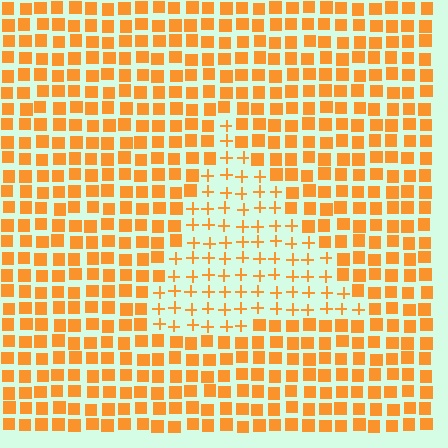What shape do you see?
I see a triangle.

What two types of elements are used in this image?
The image uses plus signs inside the triangle region and squares outside it.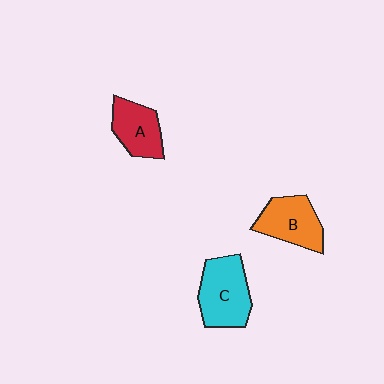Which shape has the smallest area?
Shape A (red).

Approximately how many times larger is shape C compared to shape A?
Approximately 1.4 times.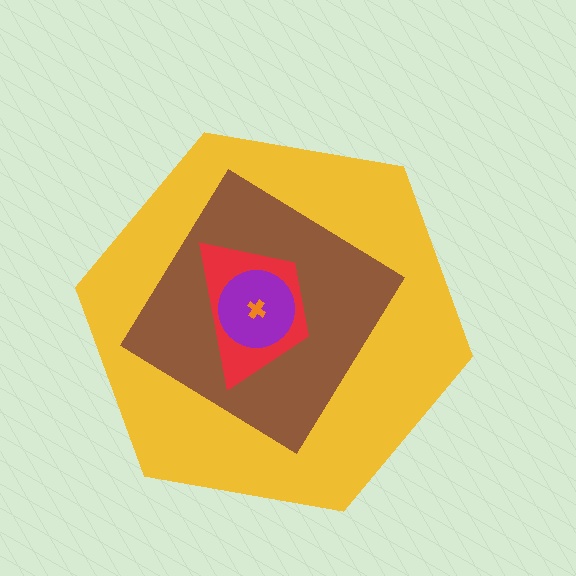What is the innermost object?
The orange cross.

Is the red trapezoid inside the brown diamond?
Yes.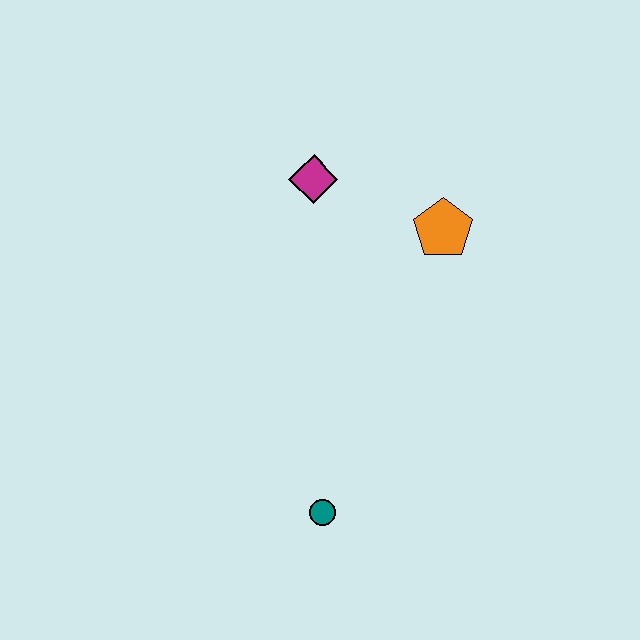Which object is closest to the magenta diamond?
The orange pentagon is closest to the magenta diamond.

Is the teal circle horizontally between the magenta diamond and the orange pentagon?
Yes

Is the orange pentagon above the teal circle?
Yes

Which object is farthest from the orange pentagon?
The teal circle is farthest from the orange pentagon.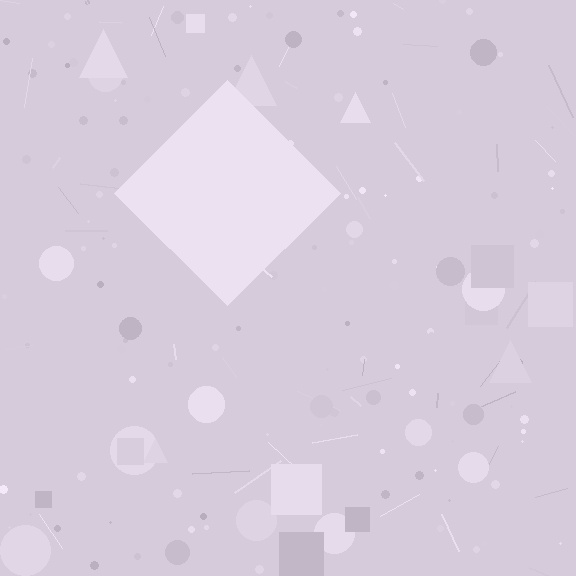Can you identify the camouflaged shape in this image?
The camouflaged shape is a diamond.